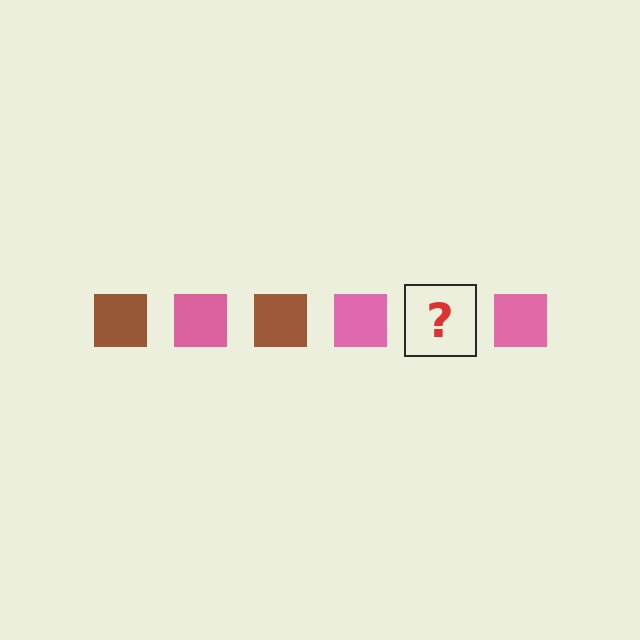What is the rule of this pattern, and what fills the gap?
The rule is that the pattern cycles through brown, pink squares. The gap should be filled with a brown square.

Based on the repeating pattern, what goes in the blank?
The blank should be a brown square.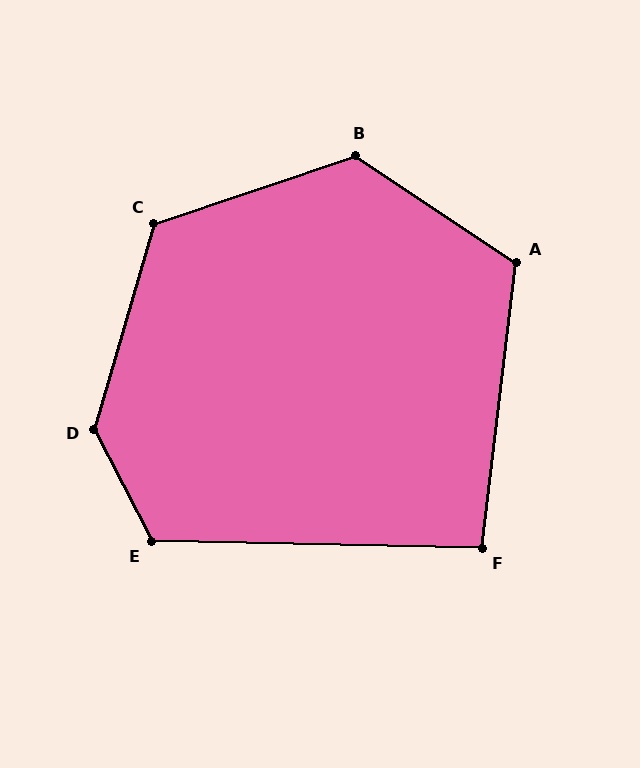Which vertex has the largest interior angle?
D, at approximately 136 degrees.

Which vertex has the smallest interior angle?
F, at approximately 96 degrees.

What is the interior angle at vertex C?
Approximately 125 degrees (obtuse).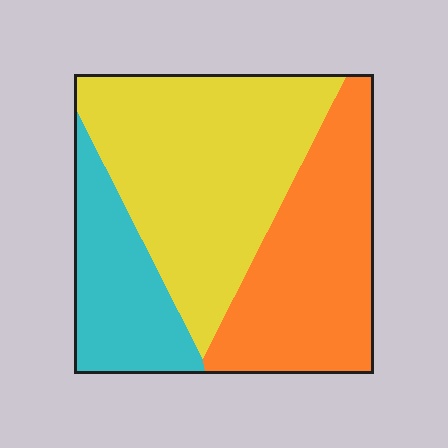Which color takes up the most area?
Yellow, at roughly 45%.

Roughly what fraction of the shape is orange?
Orange covers around 35% of the shape.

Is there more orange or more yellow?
Yellow.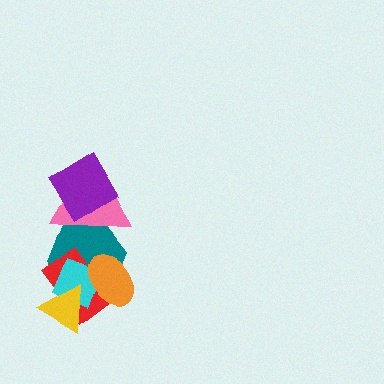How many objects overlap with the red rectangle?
4 objects overlap with the red rectangle.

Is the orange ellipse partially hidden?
No, no other shape covers it.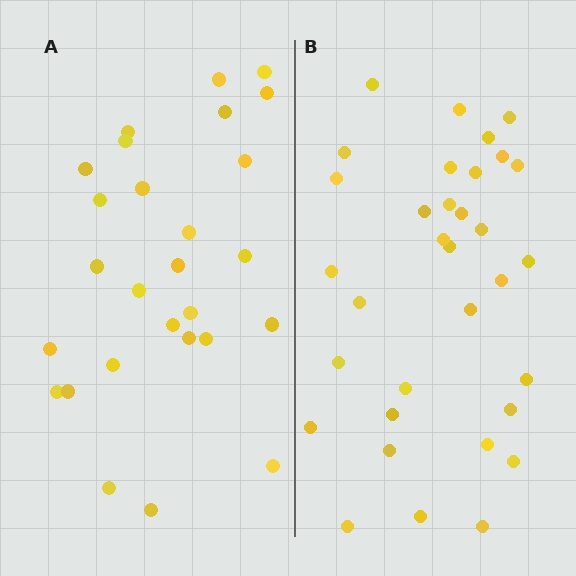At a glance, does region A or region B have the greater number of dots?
Region B (the right region) has more dots.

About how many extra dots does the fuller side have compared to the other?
Region B has about 6 more dots than region A.